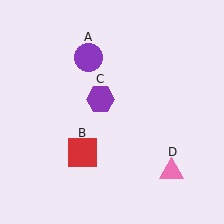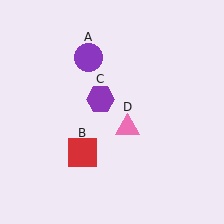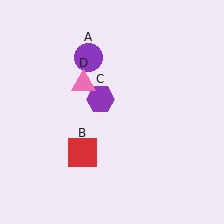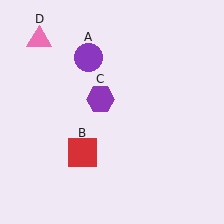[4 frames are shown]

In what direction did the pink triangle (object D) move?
The pink triangle (object D) moved up and to the left.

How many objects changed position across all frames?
1 object changed position: pink triangle (object D).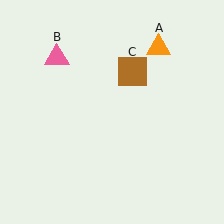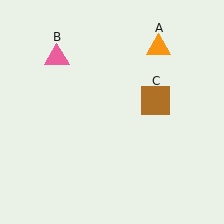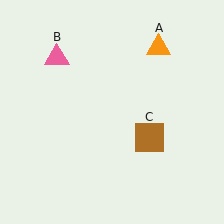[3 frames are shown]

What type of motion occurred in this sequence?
The brown square (object C) rotated clockwise around the center of the scene.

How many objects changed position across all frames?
1 object changed position: brown square (object C).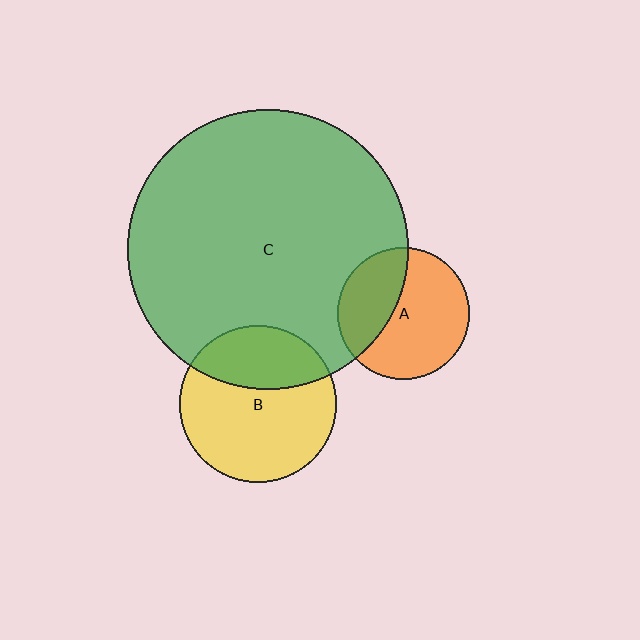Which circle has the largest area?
Circle C (green).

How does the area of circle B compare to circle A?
Approximately 1.4 times.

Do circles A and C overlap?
Yes.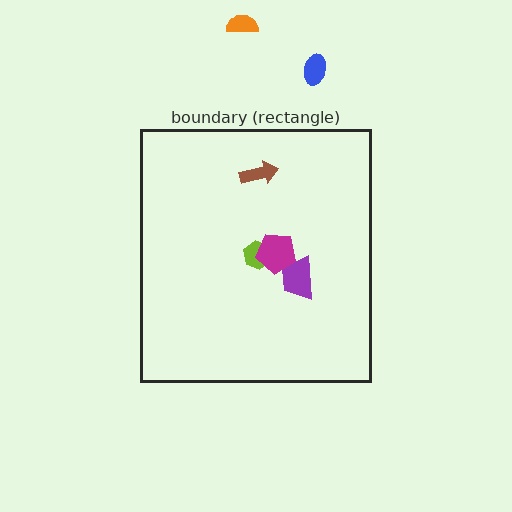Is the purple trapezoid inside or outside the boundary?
Inside.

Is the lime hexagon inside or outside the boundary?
Inside.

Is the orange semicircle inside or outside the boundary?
Outside.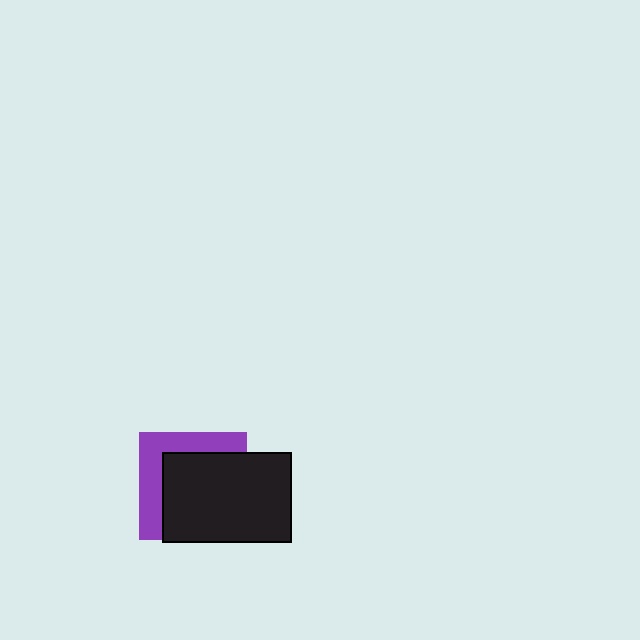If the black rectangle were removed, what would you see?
You would see the complete purple square.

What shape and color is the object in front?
The object in front is a black rectangle.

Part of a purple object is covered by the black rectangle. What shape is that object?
It is a square.